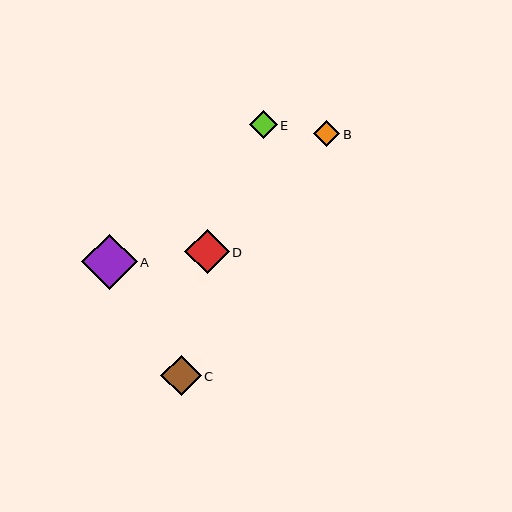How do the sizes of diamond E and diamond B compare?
Diamond E and diamond B are approximately the same size.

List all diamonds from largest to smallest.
From largest to smallest: A, D, C, E, B.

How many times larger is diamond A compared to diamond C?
Diamond A is approximately 1.4 times the size of diamond C.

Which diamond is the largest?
Diamond A is the largest with a size of approximately 55 pixels.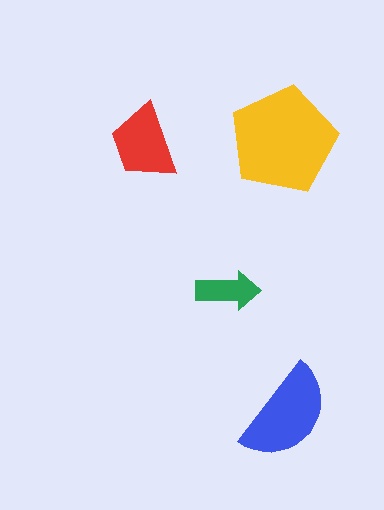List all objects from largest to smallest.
The yellow pentagon, the blue semicircle, the red trapezoid, the green arrow.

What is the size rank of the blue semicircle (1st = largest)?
2nd.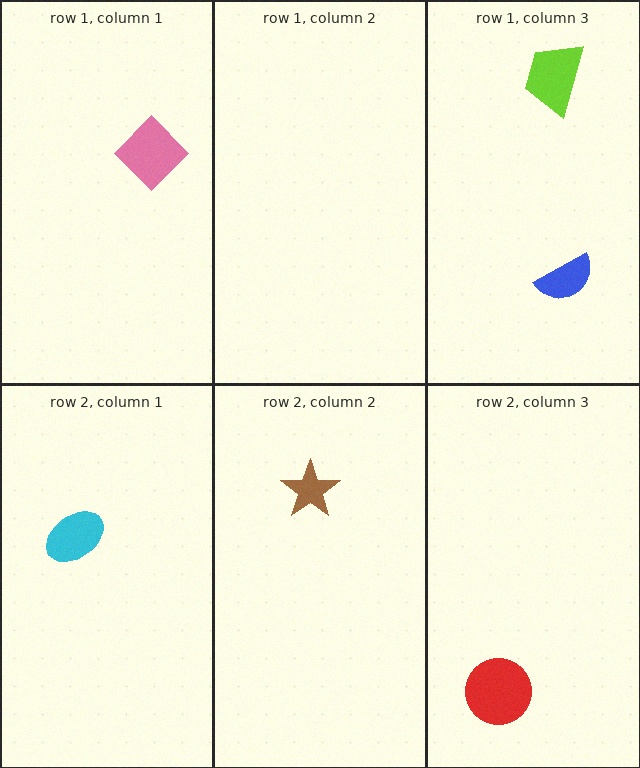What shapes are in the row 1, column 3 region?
The lime trapezoid, the blue semicircle.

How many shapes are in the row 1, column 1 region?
1.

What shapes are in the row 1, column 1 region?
The pink diamond.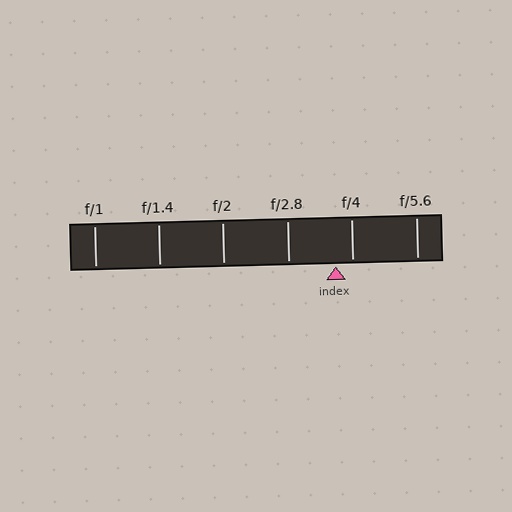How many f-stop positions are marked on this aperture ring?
There are 6 f-stop positions marked.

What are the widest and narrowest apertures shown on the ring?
The widest aperture shown is f/1 and the narrowest is f/5.6.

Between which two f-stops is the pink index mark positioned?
The index mark is between f/2.8 and f/4.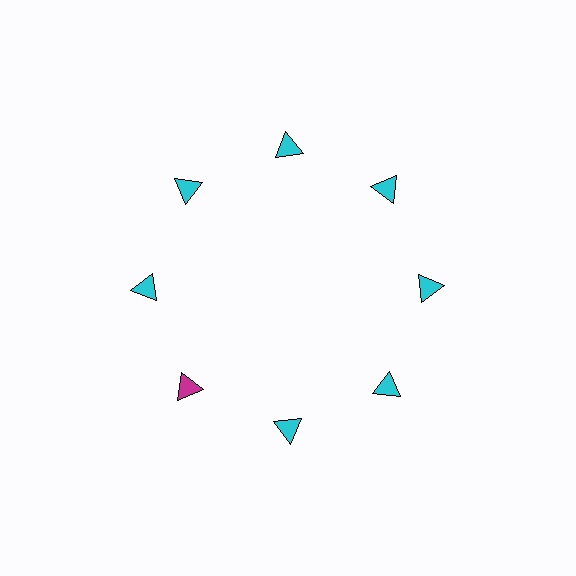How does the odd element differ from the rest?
It has a different color: magenta instead of cyan.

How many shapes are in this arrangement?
There are 8 shapes arranged in a ring pattern.